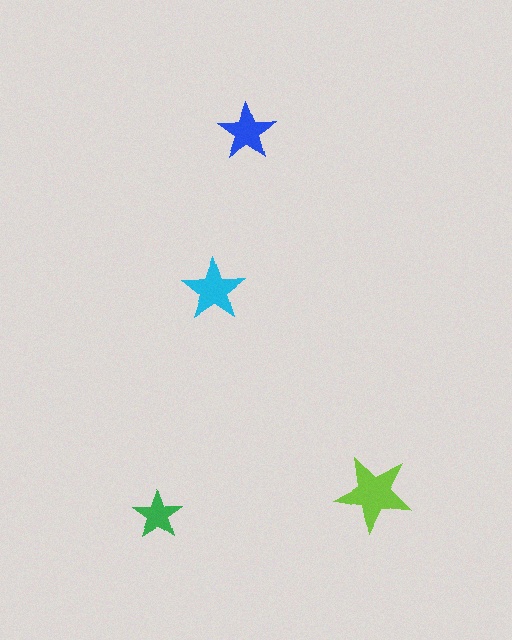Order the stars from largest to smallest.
the lime one, the cyan one, the blue one, the green one.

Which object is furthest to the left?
The green star is leftmost.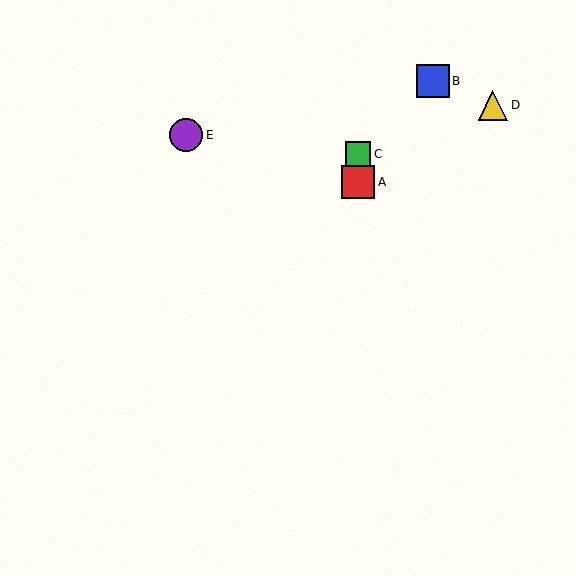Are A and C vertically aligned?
Yes, both are at x≈358.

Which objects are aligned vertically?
Objects A, C are aligned vertically.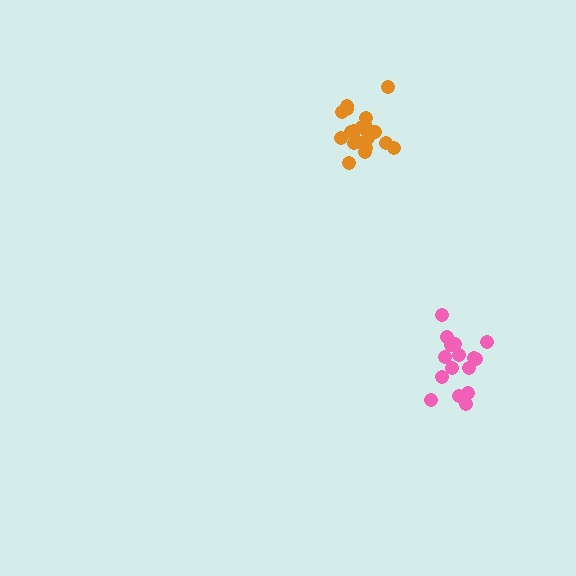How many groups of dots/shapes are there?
There are 2 groups.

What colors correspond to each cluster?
The clusters are colored: orange, pink.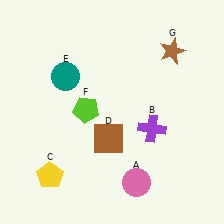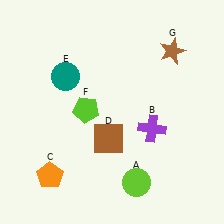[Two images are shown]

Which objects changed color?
A changed from pink to lime. C changed from yellow to orange.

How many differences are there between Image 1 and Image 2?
There are 2 differences between the two images.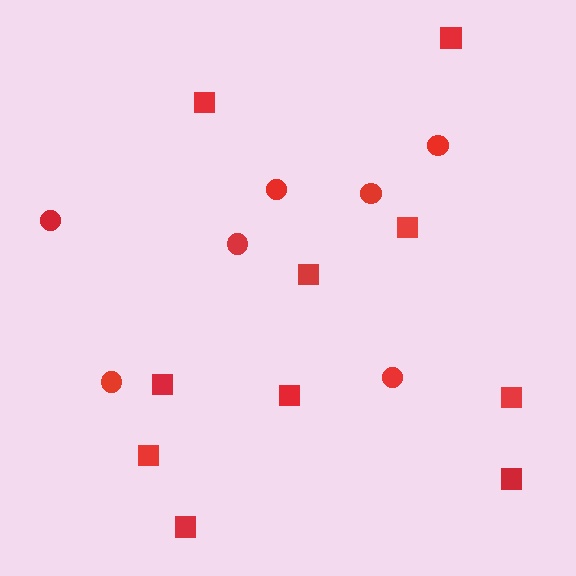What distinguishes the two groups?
There are 2 groups: one group of squares (10) and one group of circles (7).